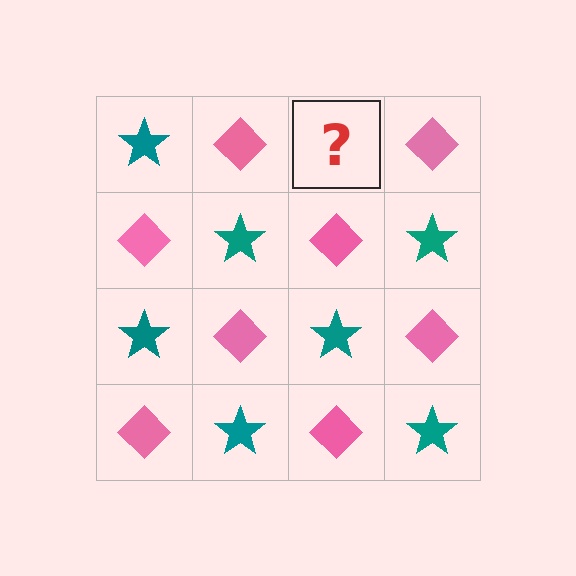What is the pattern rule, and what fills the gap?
The rule is that it alternates teal star and pink diamond in a checkerboard pattern. The gap should be filled with a teal star.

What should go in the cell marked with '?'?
The missing cell should contain a teal star.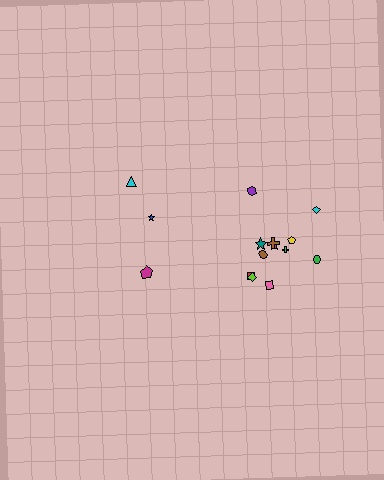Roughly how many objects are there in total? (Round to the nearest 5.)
Roughly 15 objects in total.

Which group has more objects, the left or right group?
The right group.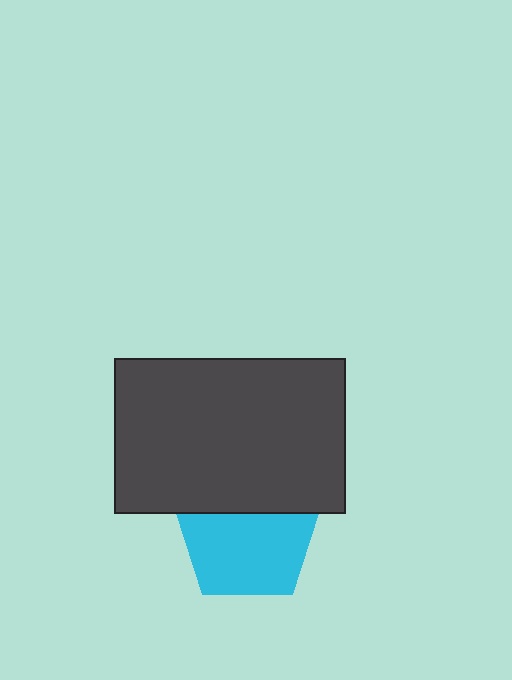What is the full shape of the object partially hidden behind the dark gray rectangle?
The partially hidden object is a cyan pentagon.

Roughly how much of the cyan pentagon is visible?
Most of it is visible (roughly 69%).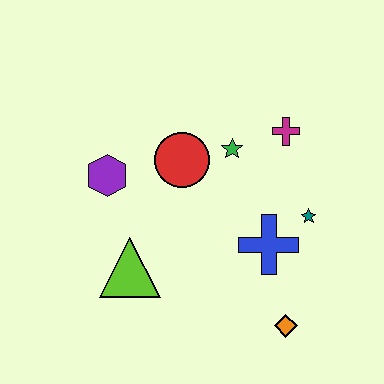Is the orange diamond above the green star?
No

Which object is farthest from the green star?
The orange diamond is farthest from the green star.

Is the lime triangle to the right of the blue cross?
No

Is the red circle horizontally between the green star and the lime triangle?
Yes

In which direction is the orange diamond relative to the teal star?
The orange diamond is below the teal star.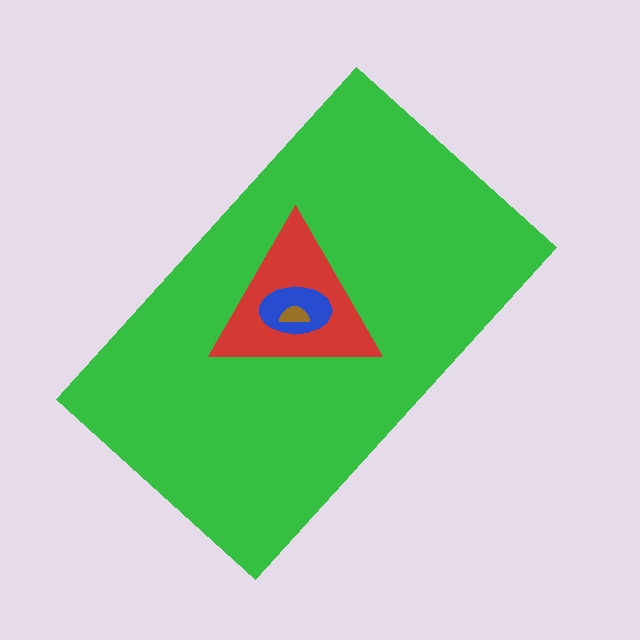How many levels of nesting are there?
4.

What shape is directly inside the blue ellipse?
The brown semicircle.